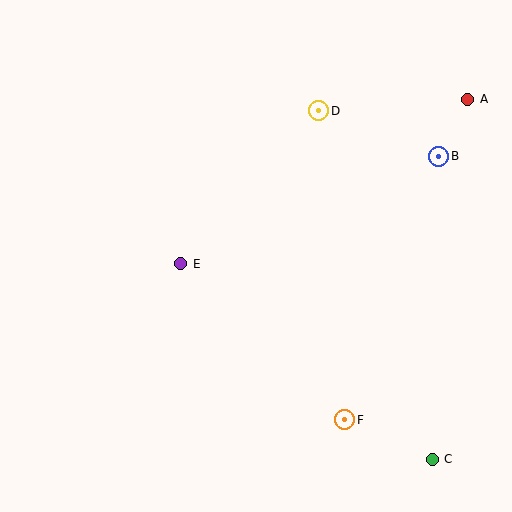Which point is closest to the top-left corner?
Point E is closest to the top-left corner.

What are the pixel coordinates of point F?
Point F is at (345, 420).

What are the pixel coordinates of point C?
Point C is at (432, 459).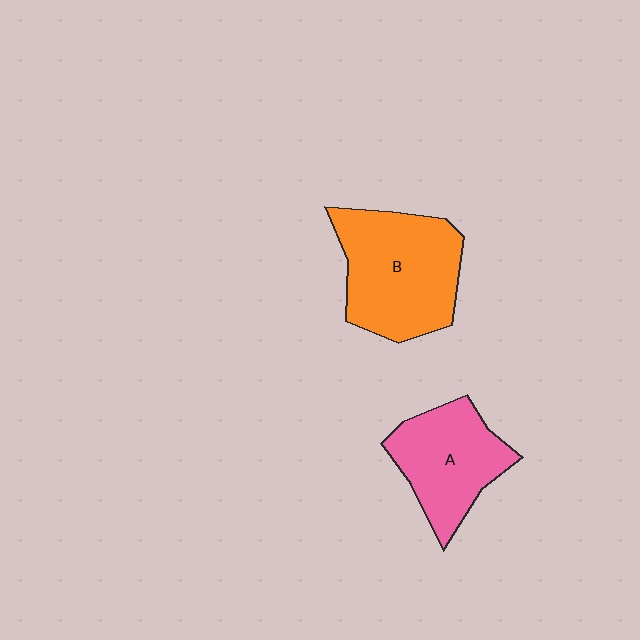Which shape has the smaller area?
Shape A (pink).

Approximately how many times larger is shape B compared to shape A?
Approximately 1.3 times.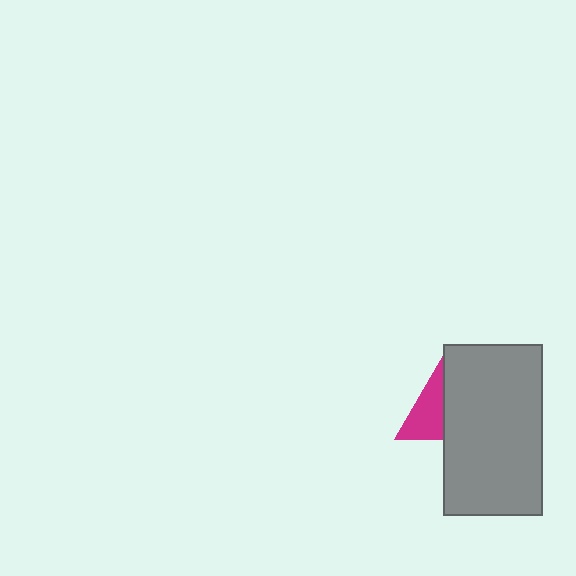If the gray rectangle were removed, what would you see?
You would see the complete magenta triangle.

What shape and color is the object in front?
The object in front is a gray rectangle.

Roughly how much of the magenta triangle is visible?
About half of it is visible (roughly 49%).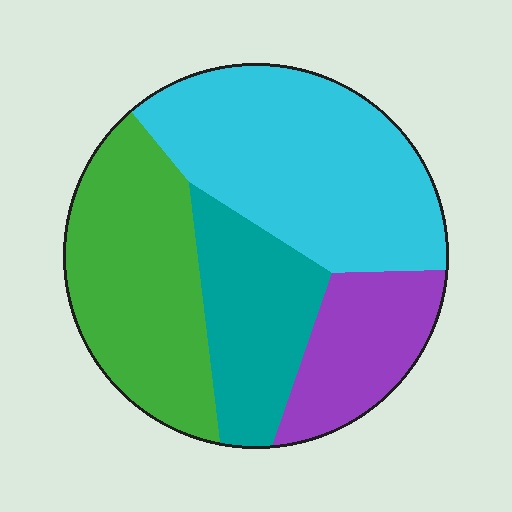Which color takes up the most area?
Cyan, at roughly 35%.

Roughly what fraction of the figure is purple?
Purple covers 16% of the figure.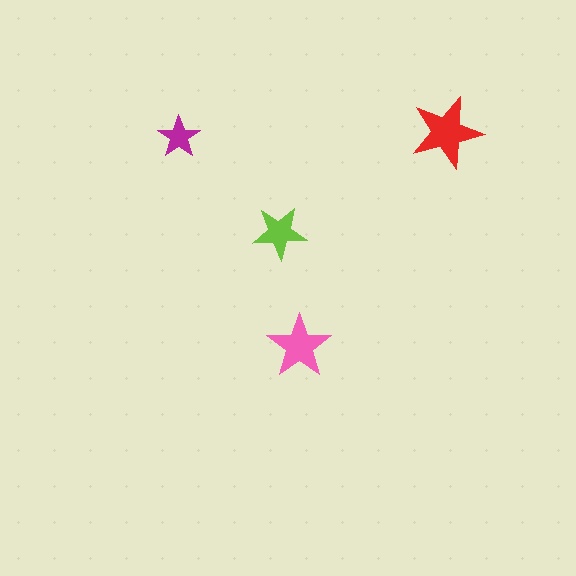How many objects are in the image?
There are 4 objects in the image.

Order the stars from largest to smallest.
the red one, the pink one, the lime one, the magenta one.